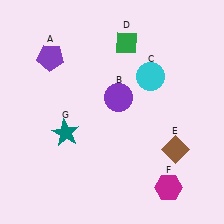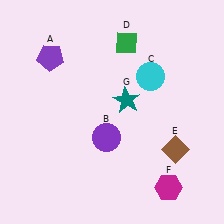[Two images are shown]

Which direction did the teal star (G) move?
The teal star (G) moved right.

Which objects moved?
The objects that moved are: the purple circle (B), the teal star (G).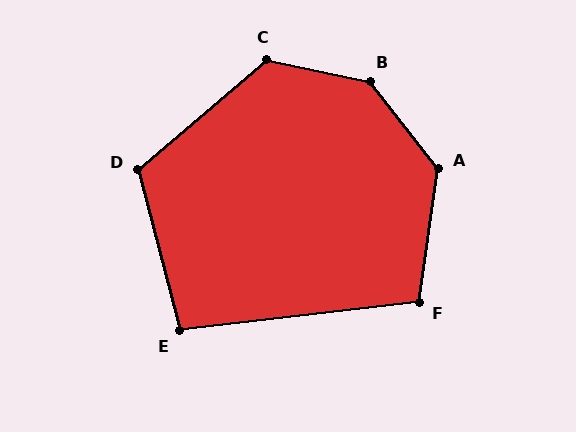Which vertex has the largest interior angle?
B, at approximately 140 degrees.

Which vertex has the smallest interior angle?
E, at approximately 98 degrees.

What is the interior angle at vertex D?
Approximately 116 degrees (obtuse).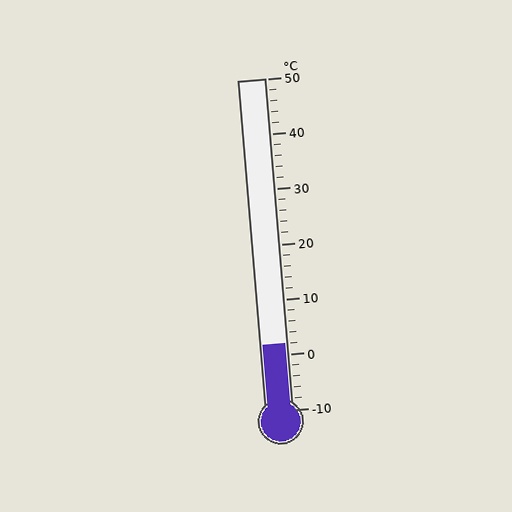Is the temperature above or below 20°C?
The temperature is below 20°C.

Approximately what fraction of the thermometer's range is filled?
The thermometer is filled to approximately 20% of its range.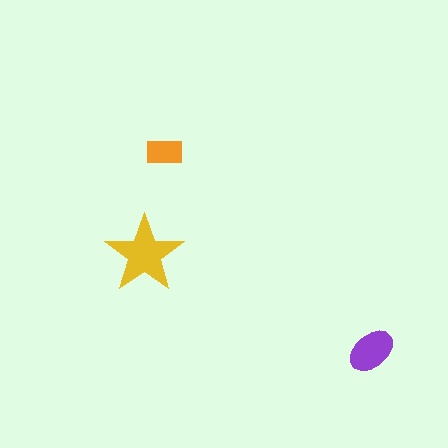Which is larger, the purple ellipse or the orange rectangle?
The purple ellipse.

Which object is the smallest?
The orange rectangle.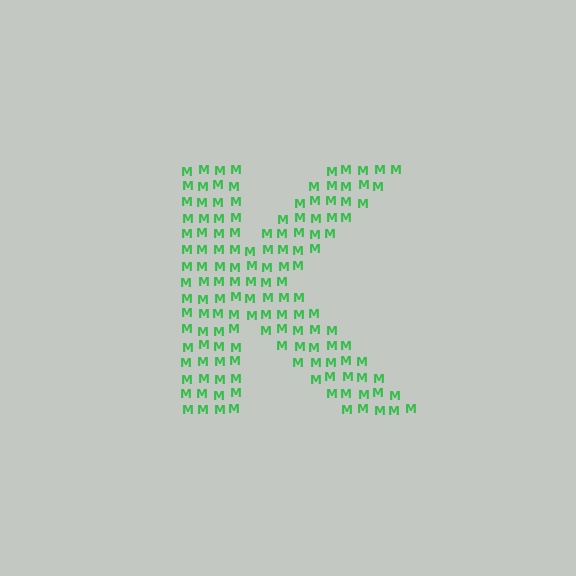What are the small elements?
The small elements are letter M's.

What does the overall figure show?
The overall figure shows the letter K.